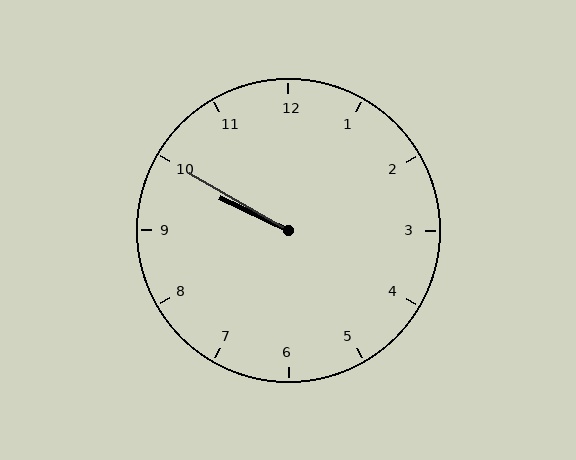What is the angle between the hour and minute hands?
Approximately 5 degrees.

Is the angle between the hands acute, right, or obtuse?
It is acute.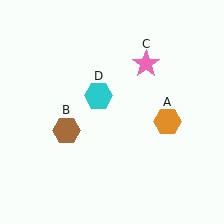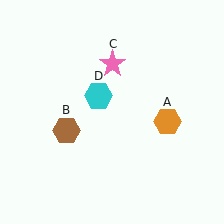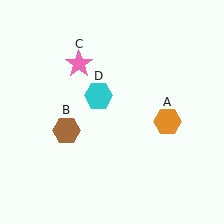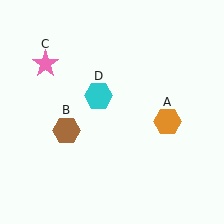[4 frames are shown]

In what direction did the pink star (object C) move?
The pink star (object C) moved left.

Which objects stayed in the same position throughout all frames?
Orange hexagon (object A) and brown hexagon (object B) and cyan hexagon (object D) remained stationary.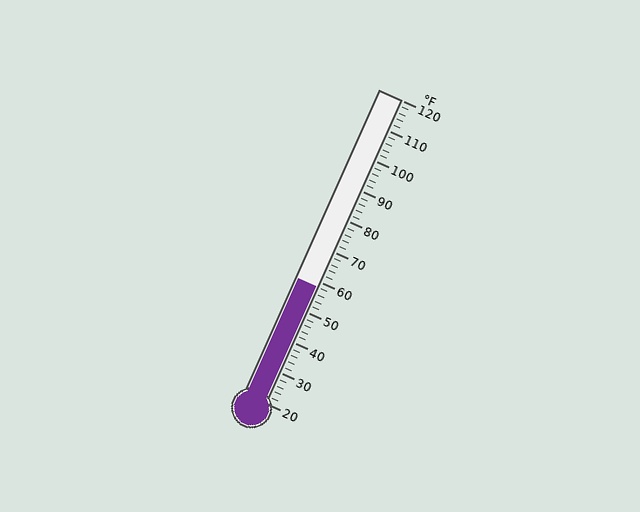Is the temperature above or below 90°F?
The temperature is below 90°F.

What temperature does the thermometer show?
The thermometer shows approximately 58°F.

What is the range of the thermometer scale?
The thermometer scale ranges from 20°F to 120°F.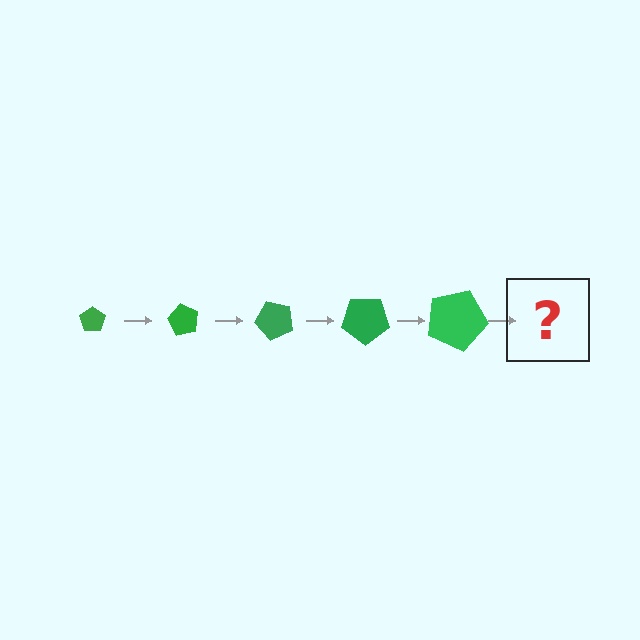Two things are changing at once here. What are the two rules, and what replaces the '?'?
The two rules are that the pentagon grows larger each step and it rotates 60 degrees each step. The '?' should be a pentagon, larger than the previous one and rotated 300 degrees from the start.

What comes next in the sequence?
The next element should be a pentagon, larger than the previous one and rotated 300 degrees from the start.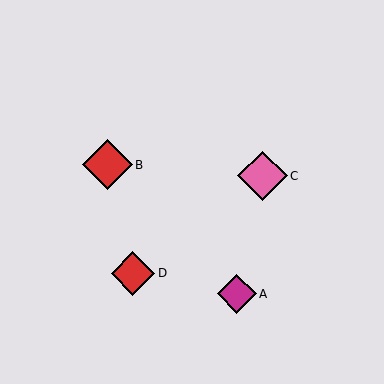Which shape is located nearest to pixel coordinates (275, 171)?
The pink diamond (labeled C) at (262, 176) is nearest to that location.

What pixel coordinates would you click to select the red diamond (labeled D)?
Click at (133, 273) to select the red diamond D.